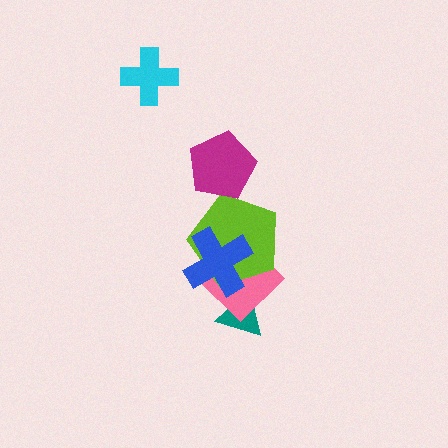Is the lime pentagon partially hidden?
Yes, it is partially covered by another shape.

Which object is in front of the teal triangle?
The pink diamond is in front of the teal triangle.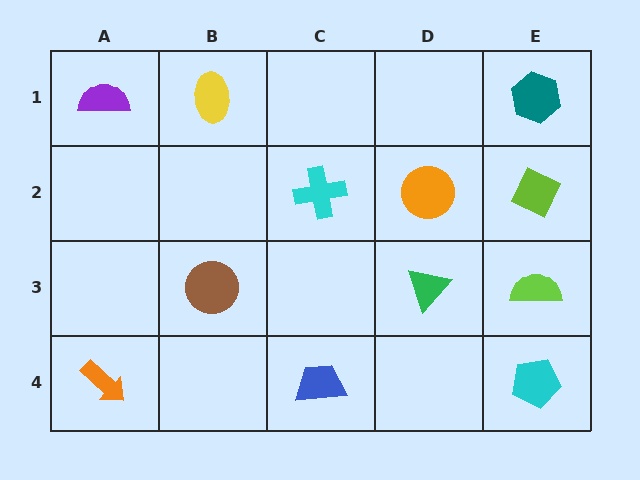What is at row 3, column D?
A green triangle.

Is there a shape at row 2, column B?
No, that cell is empty.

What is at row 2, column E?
A lime diamond.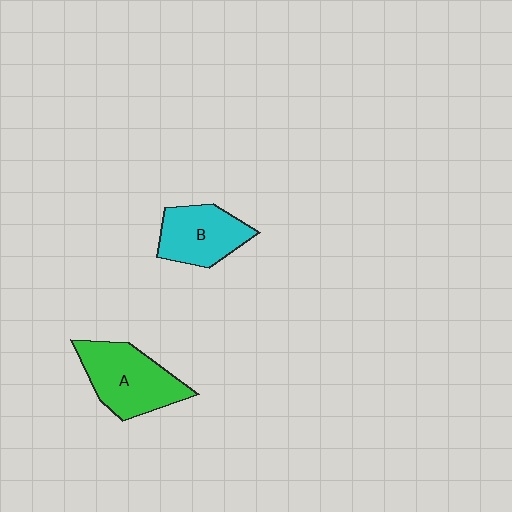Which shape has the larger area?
Shape A (green).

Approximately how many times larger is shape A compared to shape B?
Approximately 1.3 times.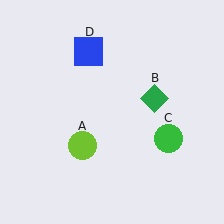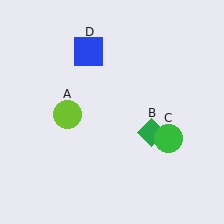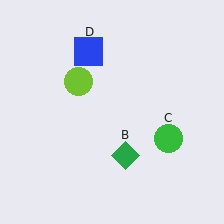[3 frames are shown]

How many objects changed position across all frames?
2 objects changed position: lime circle (object A), green diamond (object B).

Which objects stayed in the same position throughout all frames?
Green circle (object C) and blue square (object D) remained stationary.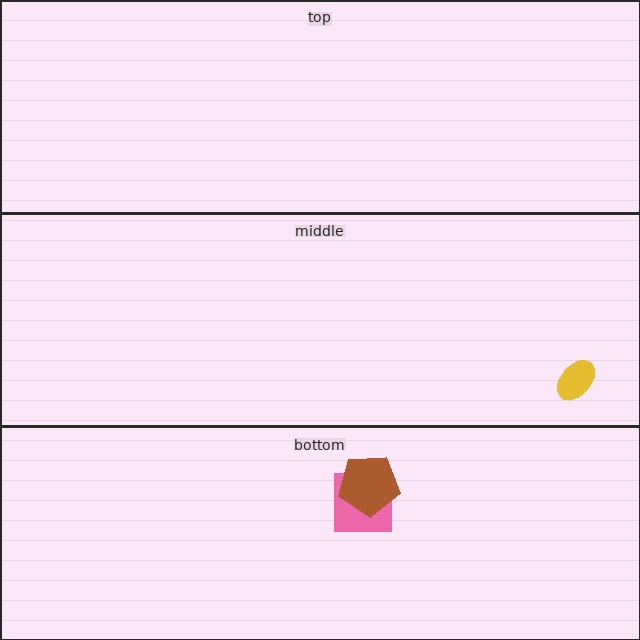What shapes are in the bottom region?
The pink square, the brown pentagon.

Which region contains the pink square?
The bottom region.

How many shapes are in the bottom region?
2.